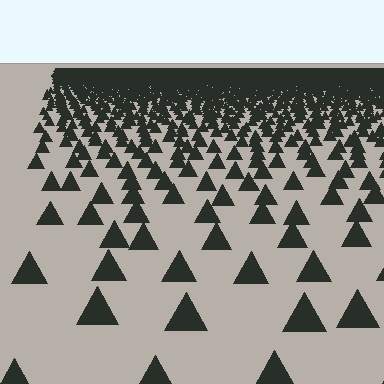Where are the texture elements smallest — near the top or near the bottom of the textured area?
Near the top.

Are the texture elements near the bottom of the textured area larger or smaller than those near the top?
Larger. Near the bottom, elements are closer to the viewer and appear at a bigger on-screen size.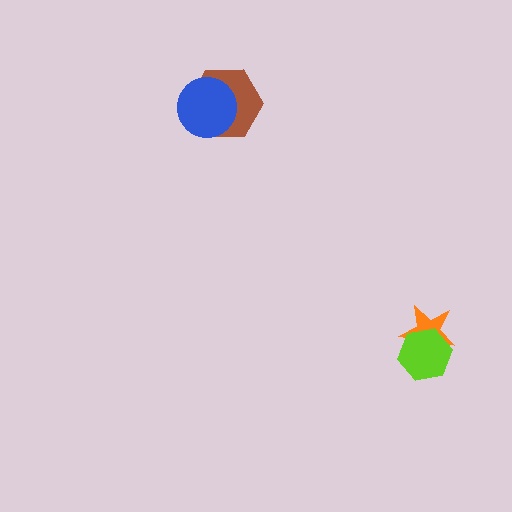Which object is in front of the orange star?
The lime hexagon is in front of the orange star.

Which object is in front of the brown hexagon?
The blue circle is in front of the brown hexagon.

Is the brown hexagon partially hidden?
Yes, it is partially covered by another shape.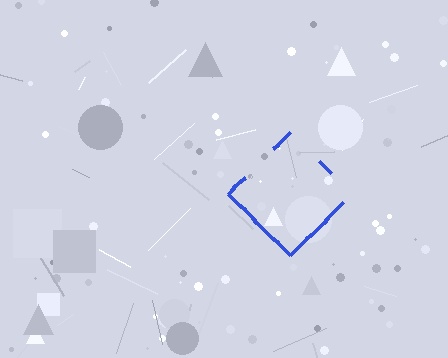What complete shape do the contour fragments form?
The contour fragments form a diamond.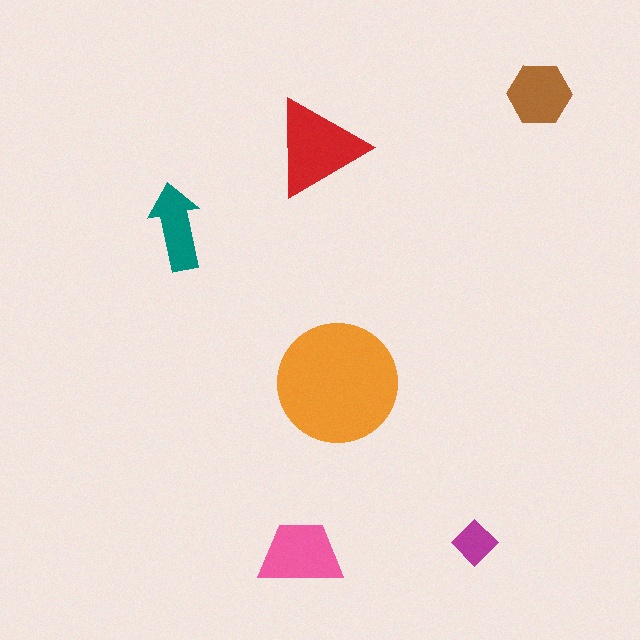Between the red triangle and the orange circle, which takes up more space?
The orange circle.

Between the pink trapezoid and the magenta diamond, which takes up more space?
The pink trapezoid.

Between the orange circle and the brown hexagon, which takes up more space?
The orange circle.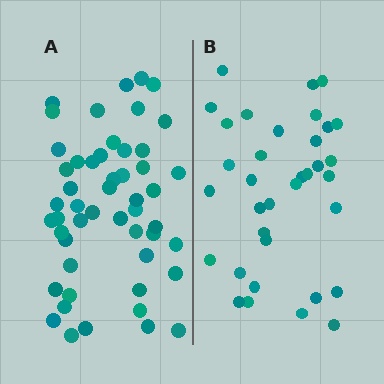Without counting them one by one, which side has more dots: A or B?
Region A (the left region) has more dots.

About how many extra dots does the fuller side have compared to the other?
Region A has approximately 15 more dots than region B.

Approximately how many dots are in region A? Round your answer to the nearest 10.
About 50 dots. (The exact count is 51, which rounds to 50.)